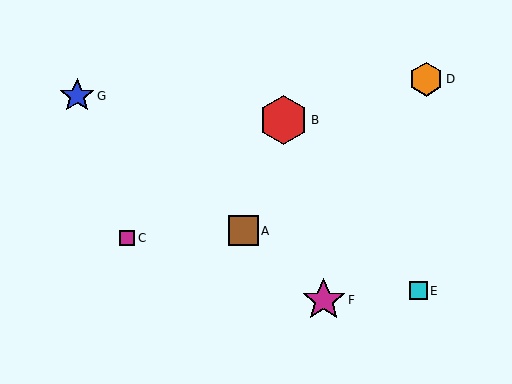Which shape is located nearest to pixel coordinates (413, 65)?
The orange hexagon (labeled D) at (426, 79) is nearest to that location.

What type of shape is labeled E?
Shape E is a cyan square.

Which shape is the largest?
The red hexagon (labeled B) is the largest.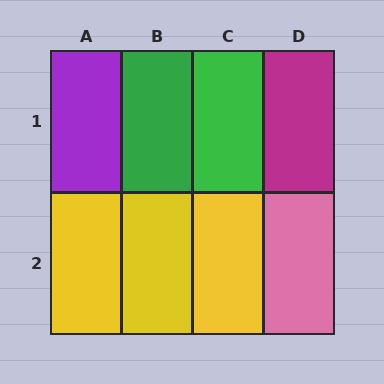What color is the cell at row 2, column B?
Yellow.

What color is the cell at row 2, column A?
Yellow.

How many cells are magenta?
1 cell is magenta.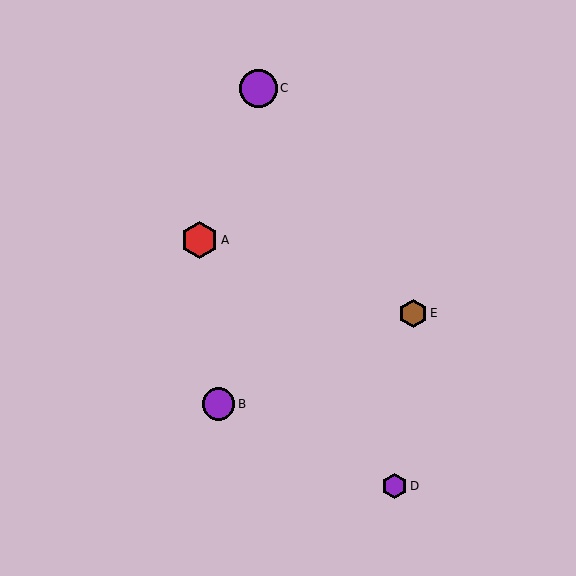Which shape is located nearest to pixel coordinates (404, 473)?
The purple hexagon (labeled D) at (394, 486) is nearest to that location.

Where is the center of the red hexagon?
The center of the red hexagon is at (200, 240).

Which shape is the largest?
The purple circle (labeled C) is the largest.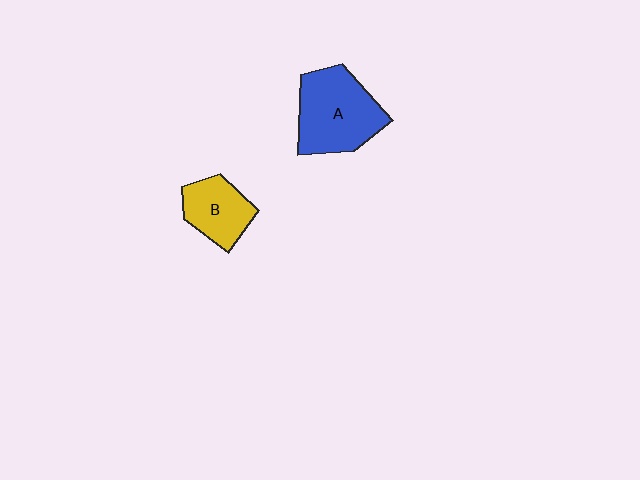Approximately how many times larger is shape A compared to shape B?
Approximately 1.6 times.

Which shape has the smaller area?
Shape B (yellow).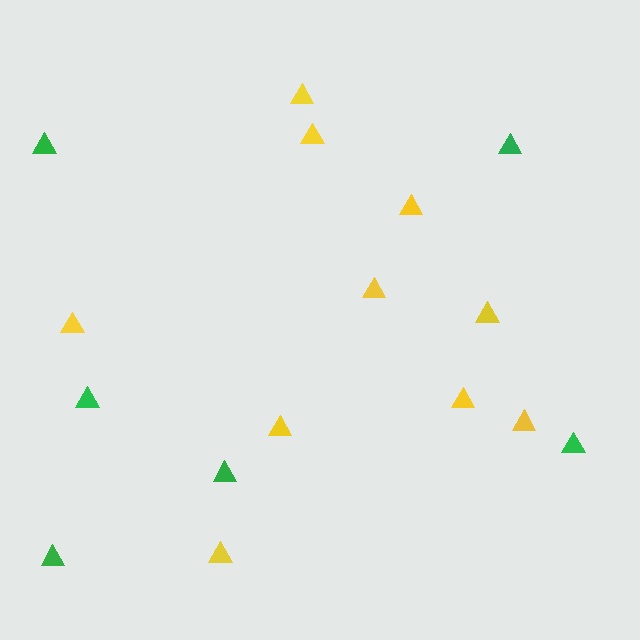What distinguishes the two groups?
There are 2 groups: one group of green triangles (6) and one group of yellow triangles (10).